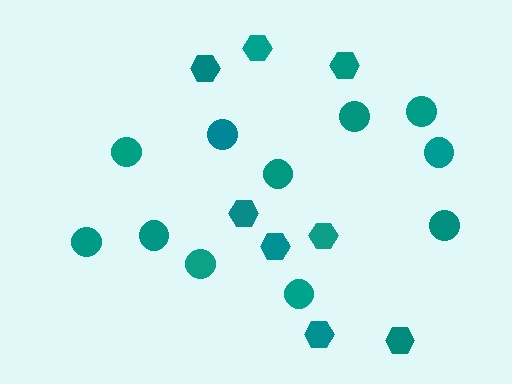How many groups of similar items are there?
There are 2 groups: one group of circles (11) and one group of hexagons (8).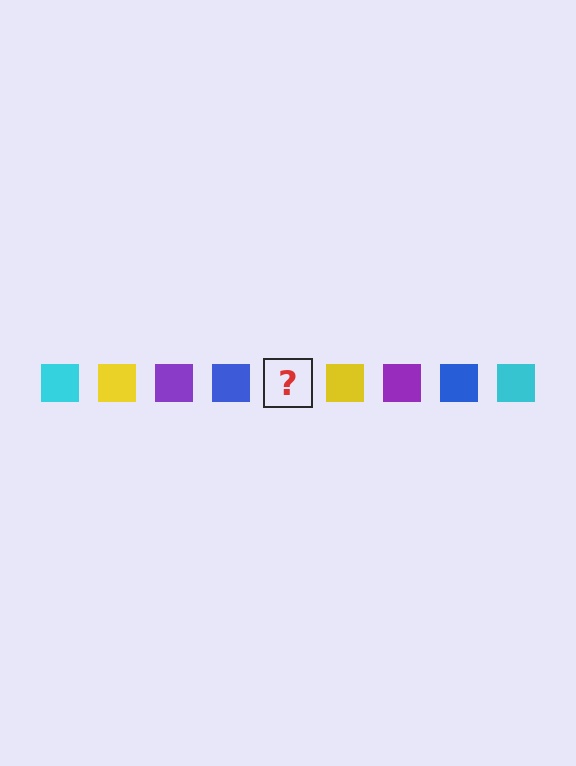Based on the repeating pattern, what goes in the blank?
The blank should be a cyan square.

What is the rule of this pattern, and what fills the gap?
The rule is that the pattern cycles through cyan, yellow, purple, blue squares. The gap should be filled with a cyan square.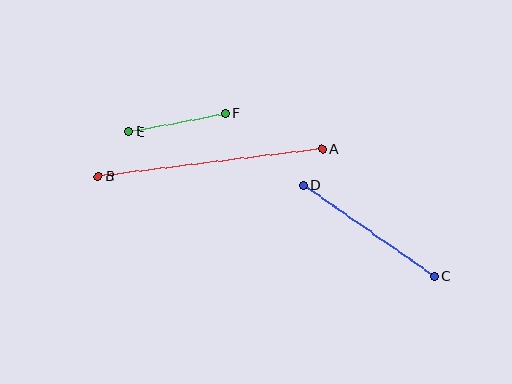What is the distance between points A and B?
The distance is approximately 226 pixels.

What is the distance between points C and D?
The distance is approximately 159 pixels.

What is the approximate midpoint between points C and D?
The midpoint is at approximately (369, 231) pixels.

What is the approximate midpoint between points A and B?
The midpoint is at approximately (210, 163) pixels.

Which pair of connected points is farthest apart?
Points A and B are farthest apart.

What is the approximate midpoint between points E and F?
The midpoint is at approximately (177, 122) pixels.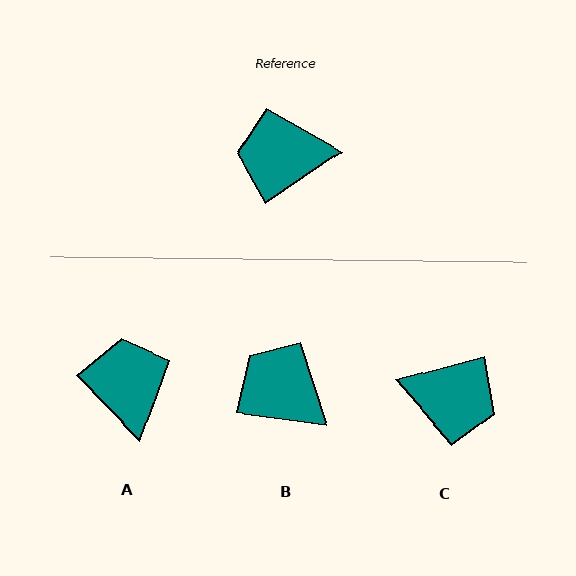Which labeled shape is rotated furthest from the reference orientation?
C, about 161 degrees away.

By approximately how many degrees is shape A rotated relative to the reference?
Approximately 80 degrees clockwise.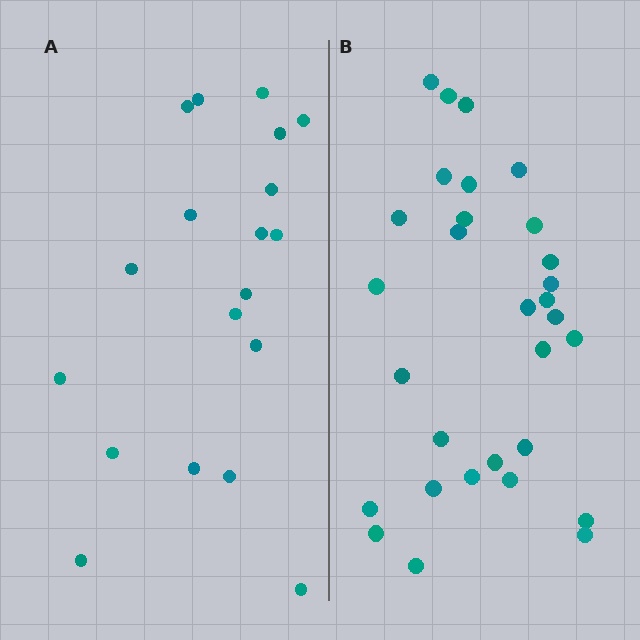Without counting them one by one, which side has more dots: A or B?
Region B (the right region) has more dots.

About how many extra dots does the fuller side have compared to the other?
Region B has roughly 12 or so more dots than region A.